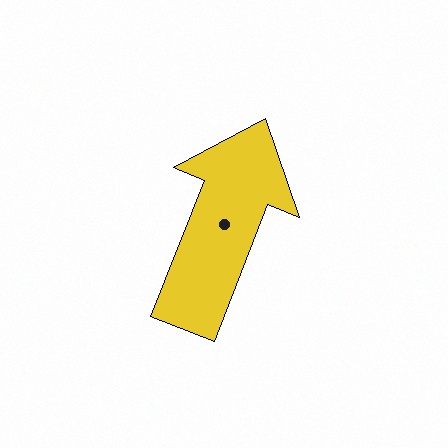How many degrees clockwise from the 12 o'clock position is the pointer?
Approximately 22 degrees.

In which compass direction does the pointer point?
North.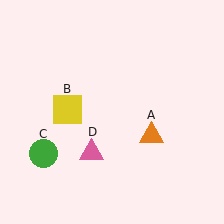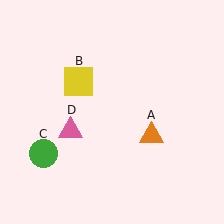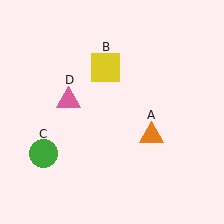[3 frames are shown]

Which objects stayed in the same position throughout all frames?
Orange triangle (object A) and green circle (object C) remained stationary.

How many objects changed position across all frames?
2 objects changed position: yellow square (object B), pink triangle (object D).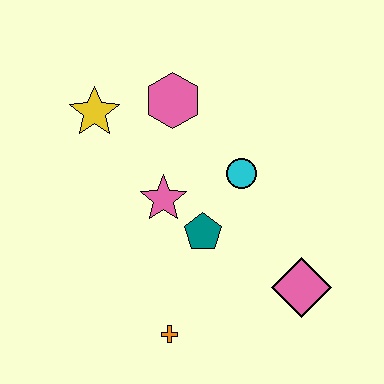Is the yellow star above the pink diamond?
Yes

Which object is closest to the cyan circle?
The teal pentagon is closest to the cyan circle.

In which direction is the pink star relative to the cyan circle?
The pink star is to the left of the cyan circle.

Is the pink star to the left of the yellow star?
No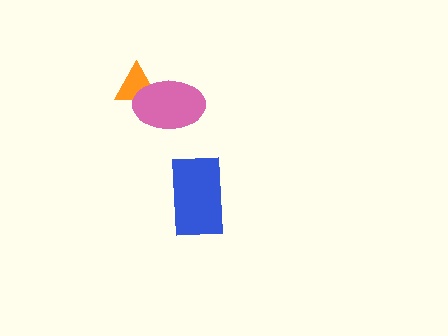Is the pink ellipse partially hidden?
No, no other shape covers it.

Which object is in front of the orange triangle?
The pink ellipse is in front of the orange triangle.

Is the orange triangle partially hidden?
Yes, it is partially covered by another shape.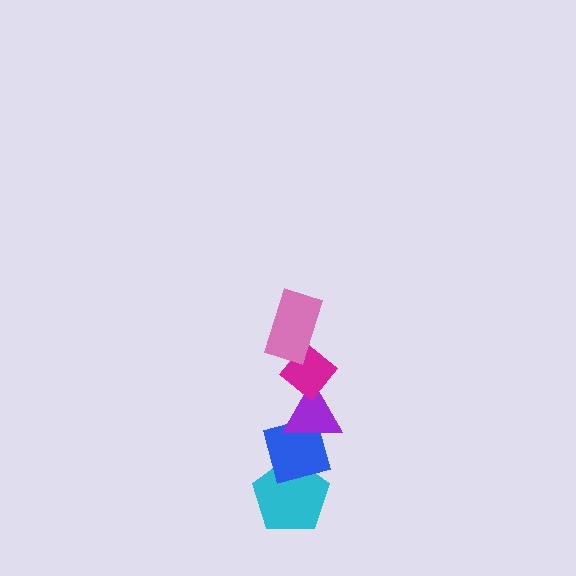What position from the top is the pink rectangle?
The pink rectangle is 1st from the top.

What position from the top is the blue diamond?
The blue diamond is 4th from the top.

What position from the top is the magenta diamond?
The magenta diamond is 2nd from the top.